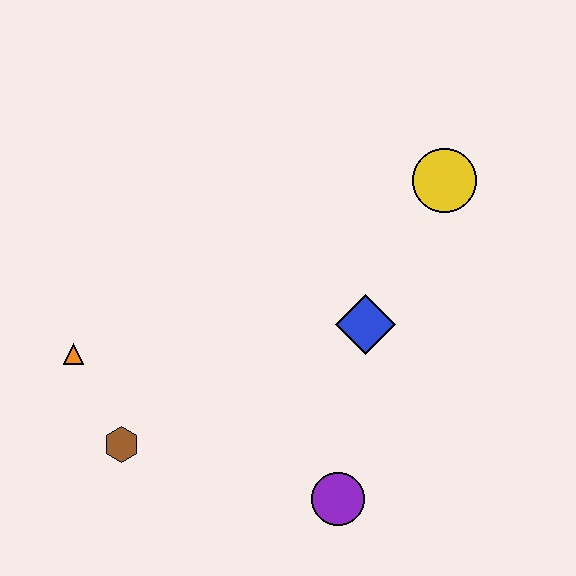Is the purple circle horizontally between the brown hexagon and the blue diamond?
Yes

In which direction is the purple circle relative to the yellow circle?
The purple circle is below the yellow circle.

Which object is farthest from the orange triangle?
The yellow circle is farthest from the orange triangle.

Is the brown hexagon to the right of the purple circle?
No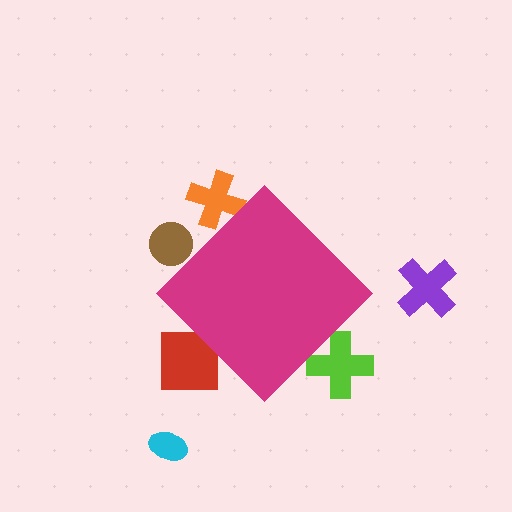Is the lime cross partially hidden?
Yes, the lime cross is partially hidden behind the magenta diamond.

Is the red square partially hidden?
Yes, the red square is partially hidden behind the magenta diamond.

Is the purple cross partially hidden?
No, the purple cross is fully visible.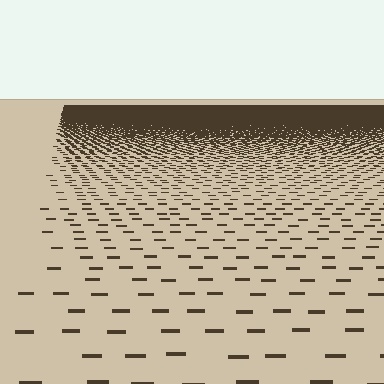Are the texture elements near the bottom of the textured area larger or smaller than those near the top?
Larger. Near the bottom, elements are closer to the viewer and appear at a bigger on-screen size.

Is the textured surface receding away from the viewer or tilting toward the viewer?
The surface is receding away from the viewer. Texture elements get smaller and denser toward the top.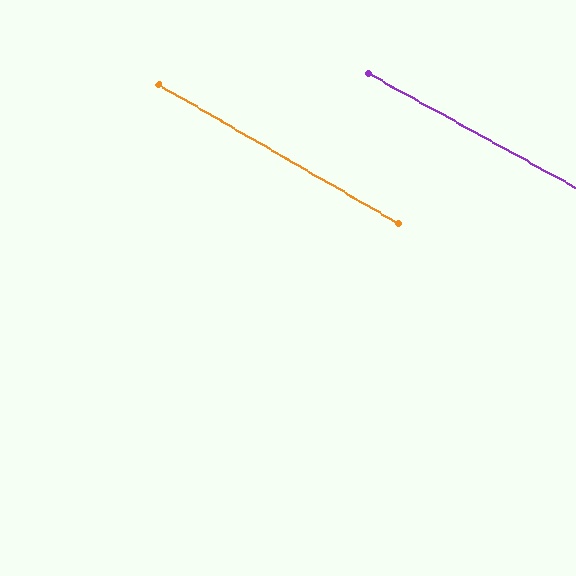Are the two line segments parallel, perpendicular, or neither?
Parallel — their directions differ by only 1.1°.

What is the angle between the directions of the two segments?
Approximately 1 degree.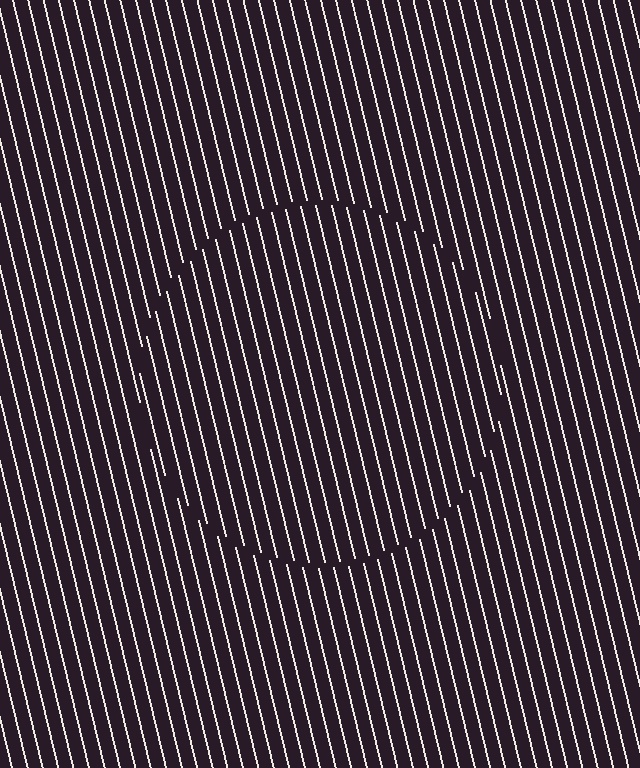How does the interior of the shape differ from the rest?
The interior of the shape contains the same grating, shifted by half a period — the contour is defined by the phase discontinuity where line-ends from the inner and outer gratings abut.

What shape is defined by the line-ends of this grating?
An illusory circle. The interior of the shape contains the same grating, shifted by half a period — the contour is defined by the phase discontinuity where line-ends from the inner and outer gratings abut.